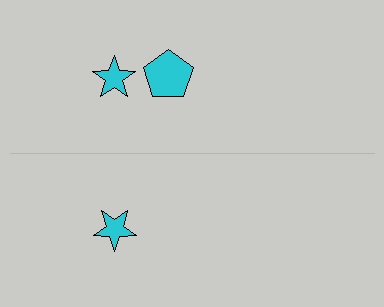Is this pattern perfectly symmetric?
No, the pattern is not perfectly symmetric. A cyan pentagon is missing from the bottom side.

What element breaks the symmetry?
A cyan pentagon is missing from the bottom side.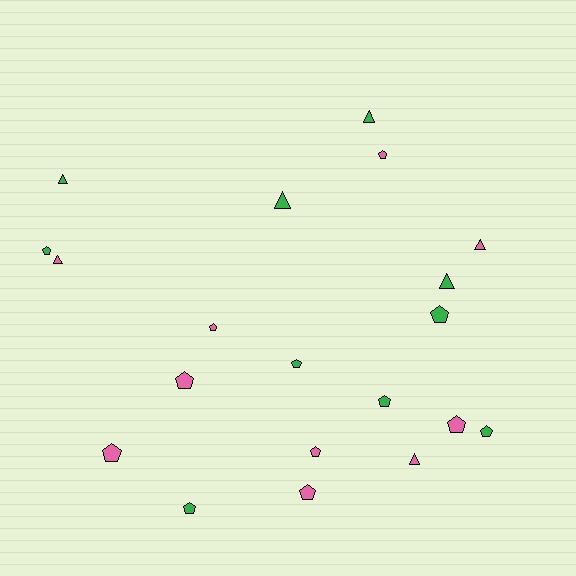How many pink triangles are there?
There are 3 pink triangles.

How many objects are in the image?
There are 20 objects.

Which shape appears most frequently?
Pentagon, with 13 objects.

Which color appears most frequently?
Green, with 10 objects.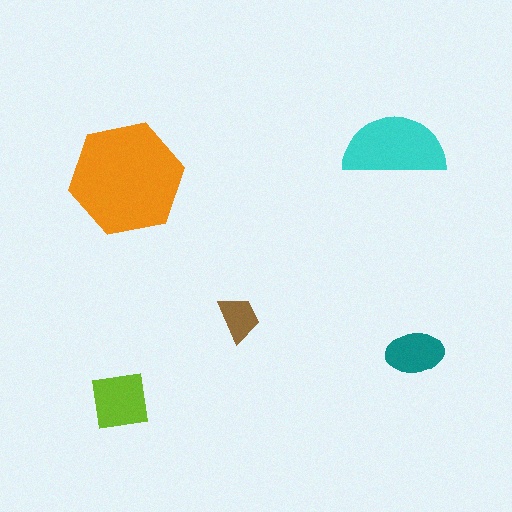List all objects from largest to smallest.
The orange hexagon, the cyan semicircle, the lime square, the teal ellipse, the brown trapezoid.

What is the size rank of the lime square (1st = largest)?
3rd.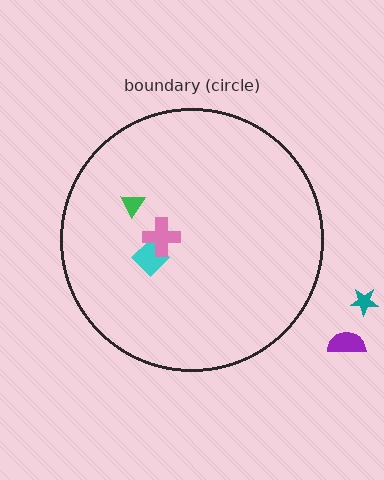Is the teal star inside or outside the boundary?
Outside.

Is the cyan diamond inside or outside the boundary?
Inside.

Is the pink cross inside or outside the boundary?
Inside.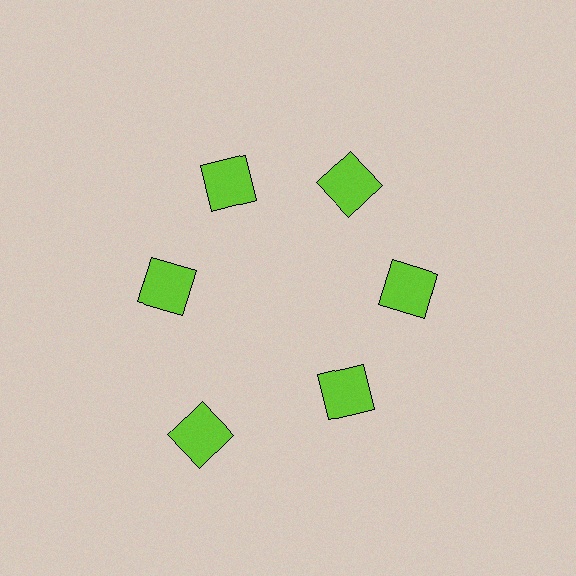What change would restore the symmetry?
The symmetry would be restored by moving it inward, back onto the ring so that all 6 squares sit at equal angles and equal distance from the center.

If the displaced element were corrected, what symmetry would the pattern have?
It would have 6-fold rotational symmetry — the pattern would map onto itself every 60 degrees.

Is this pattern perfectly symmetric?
No. The 6 lime squares are arranged in a ring, but one element near the 7 o'clock position is pushed outward from the center, breaking the 6-fold rotational symmetry.